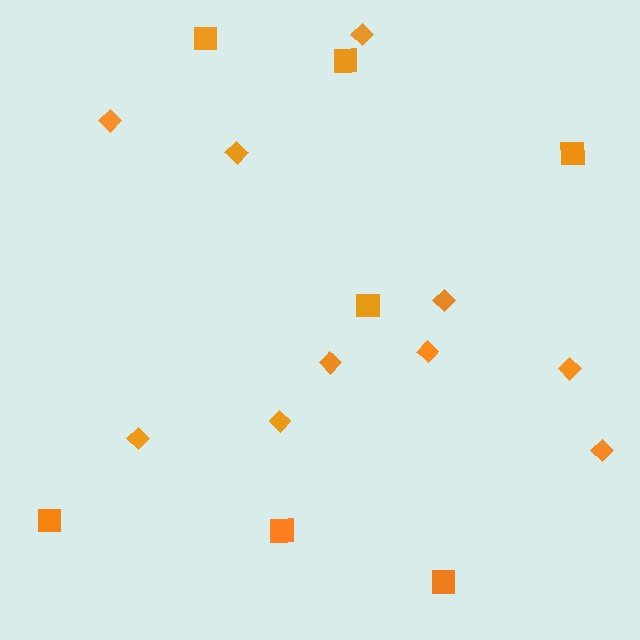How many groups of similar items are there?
There are 2 groups: one group of diamonds (10) and one group of squares (7).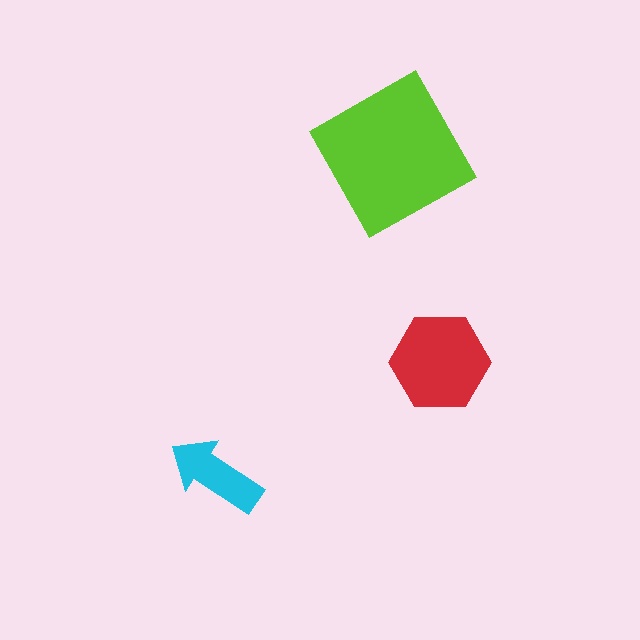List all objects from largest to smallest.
The lime square, the red hexagon, the cyan arrow.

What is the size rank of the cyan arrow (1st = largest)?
3rd.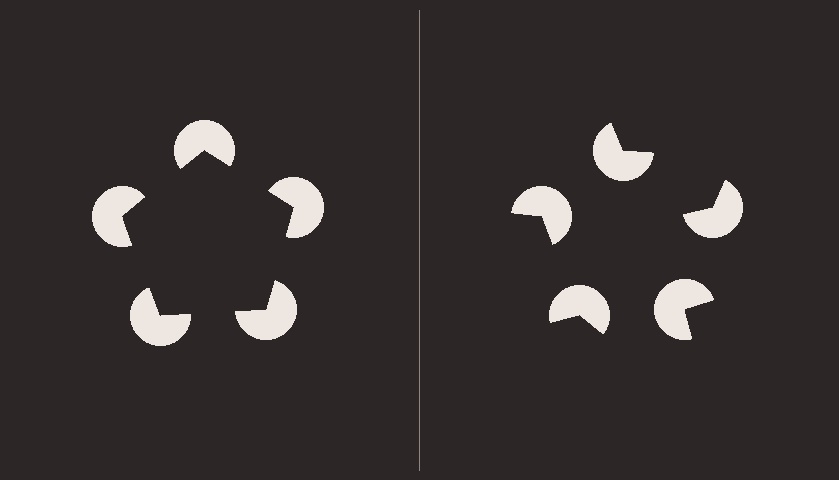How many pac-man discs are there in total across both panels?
10 — 5 on each side.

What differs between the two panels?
The pac-man discs are positioned identically on both sides; only the wedge orientations differ. On the left they align to a pentagon; on the right they are misaligned.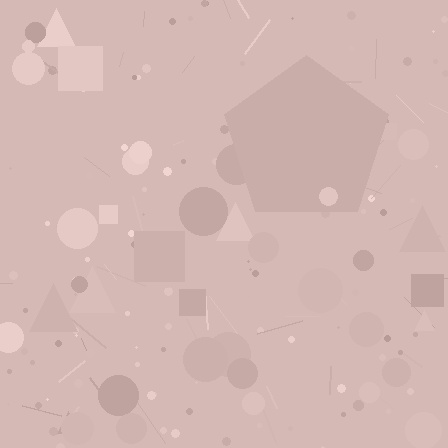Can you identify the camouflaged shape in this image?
The camouflaged shape is a pentagon.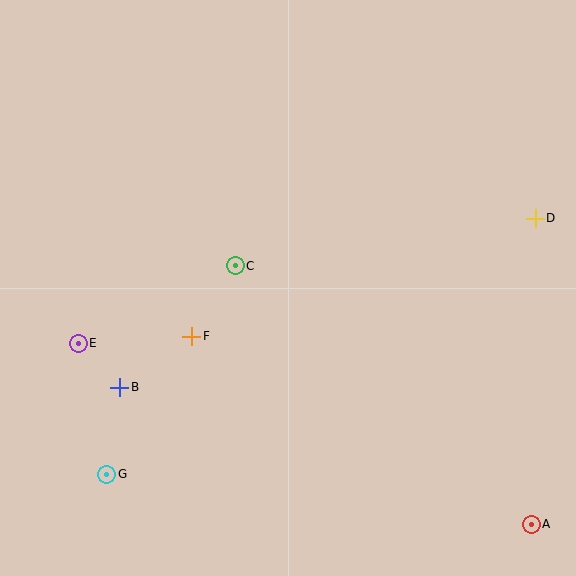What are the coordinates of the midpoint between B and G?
The midpoint between B and G is at (113, 431).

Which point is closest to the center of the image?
Point C at (235, 266) is closest to the center.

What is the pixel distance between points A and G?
The distance between A and G is 428 pixels.